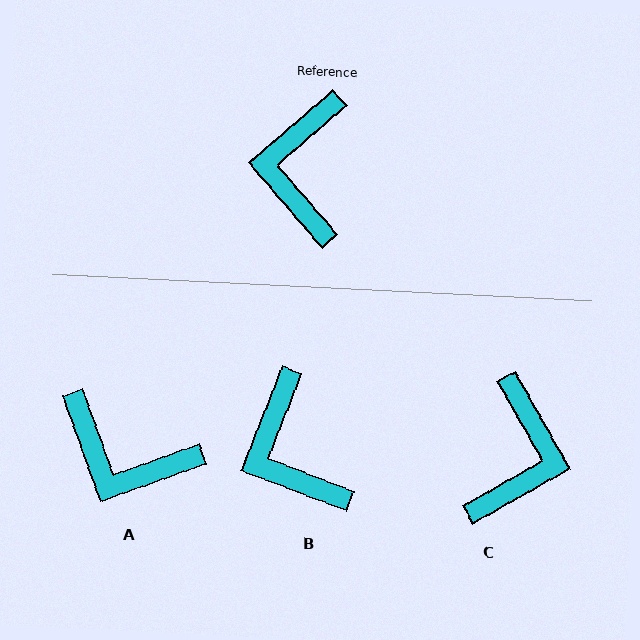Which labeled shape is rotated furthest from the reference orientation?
C, about 169 degrees away.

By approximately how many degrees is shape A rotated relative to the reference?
Approximately 69 degrees counter-clockwise.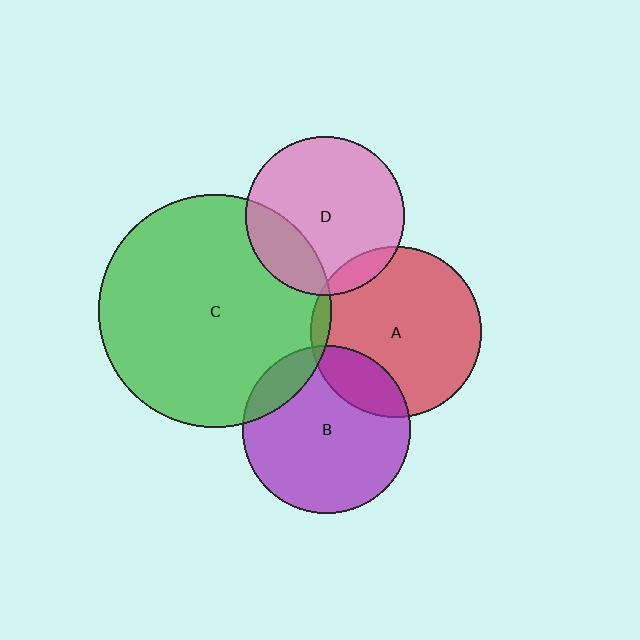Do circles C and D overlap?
Yes.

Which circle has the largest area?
Circle C (green).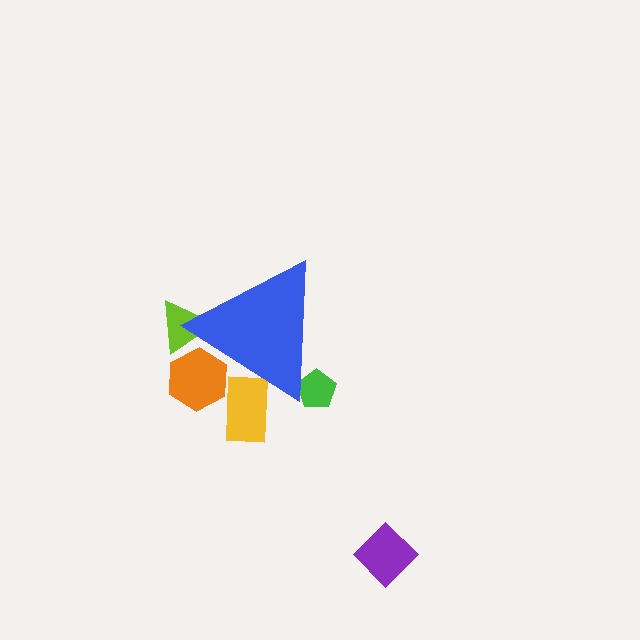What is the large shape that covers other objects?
A blue triangle.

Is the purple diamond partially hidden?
No, the purple diamond is fully visible.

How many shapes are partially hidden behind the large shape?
4 shapes are partially hidden.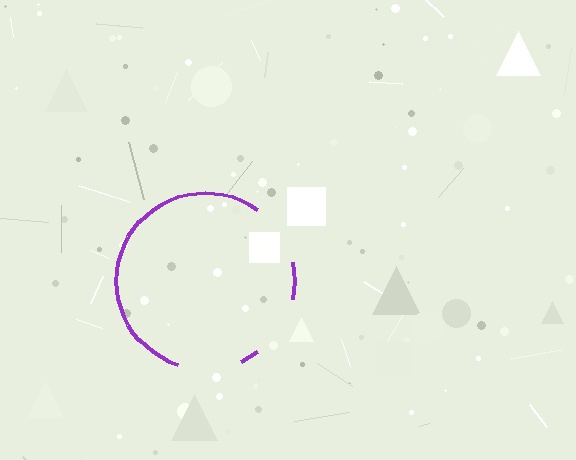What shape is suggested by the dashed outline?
The dashed outline suggests a circle.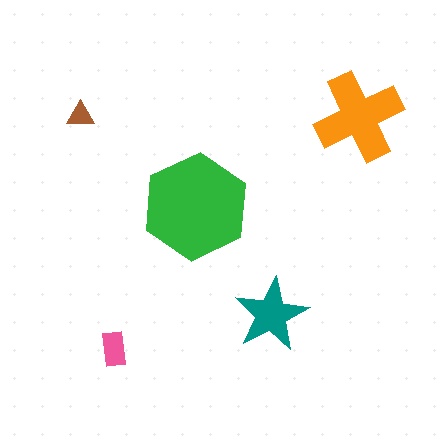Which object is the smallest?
The brown triangle.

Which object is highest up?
The brown triangle is topmost.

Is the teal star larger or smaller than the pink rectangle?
Larger.